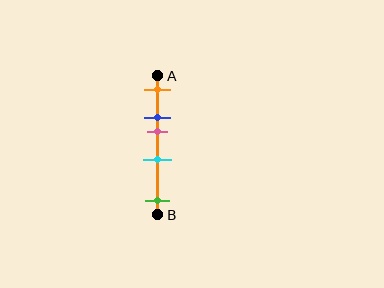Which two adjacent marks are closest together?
The blue and pink marks are the closest adjacent pair.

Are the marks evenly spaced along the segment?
No, the marks are not evenly spaced.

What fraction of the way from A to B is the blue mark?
The blue mark is approximately 30% (0.3) of the way from A to B.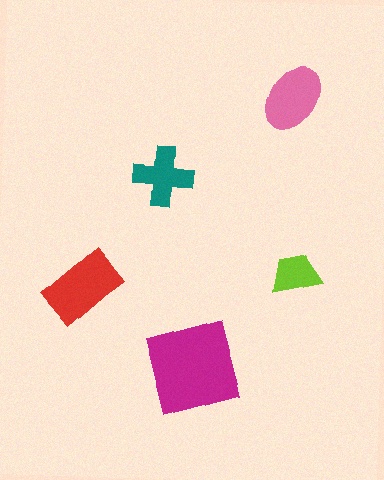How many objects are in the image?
There are 5 objects in the image.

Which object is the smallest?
The lime trapezoid.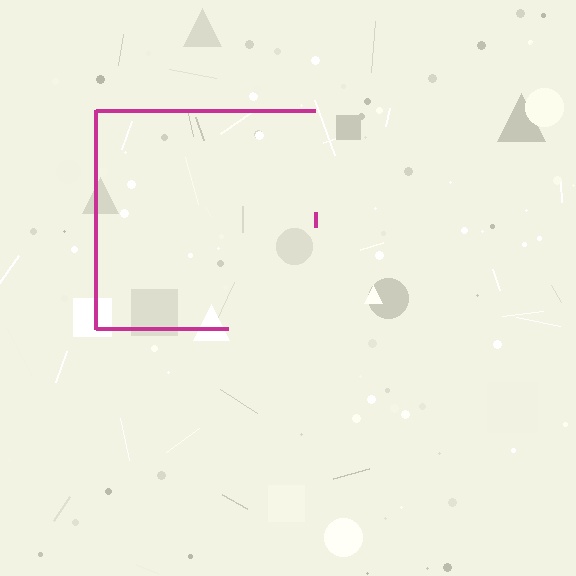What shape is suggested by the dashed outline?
The dashed outline suggests a square.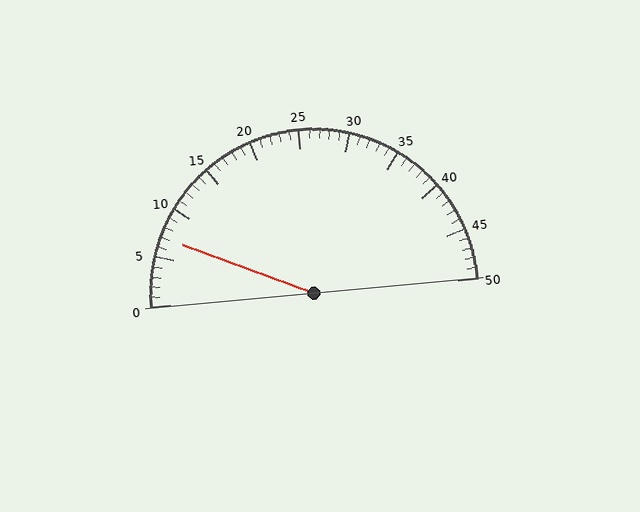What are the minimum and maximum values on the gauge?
The gauge ranges from 0 to 50.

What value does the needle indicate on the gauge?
The needle indicates approximately 7.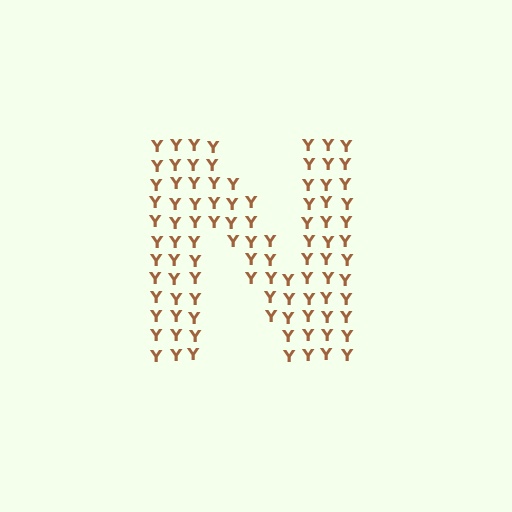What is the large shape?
The large shape is the letter N.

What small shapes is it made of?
It is made of small letter Y's.